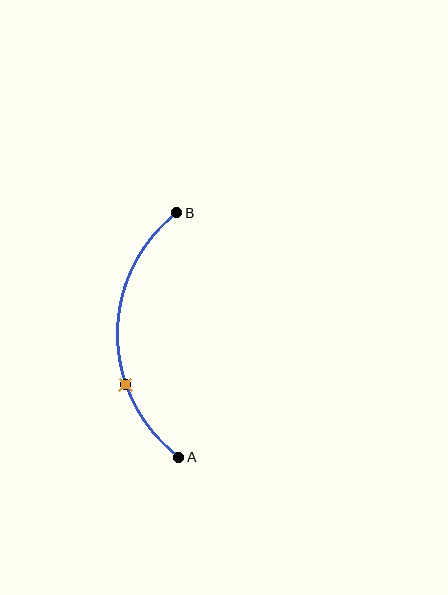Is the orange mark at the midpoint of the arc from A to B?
No. The orange mark lies on the arc but is closer to endpoint A. The arc midpoint would be at the point on the curve equidistant along the arc from both A and B.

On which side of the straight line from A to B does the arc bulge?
The arc bulges to the left of the straight line connecting A and B.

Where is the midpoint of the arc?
The arc midpoint is the point on the curve farthest from the straight line joining A and B. It sits to the left of that line.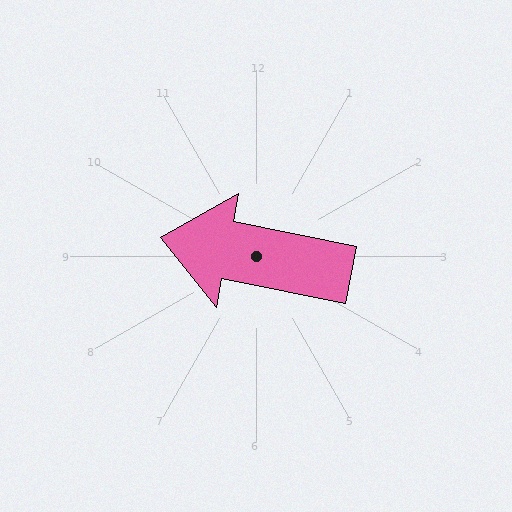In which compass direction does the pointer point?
West.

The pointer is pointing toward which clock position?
Roughly 9 o'clock.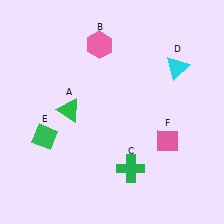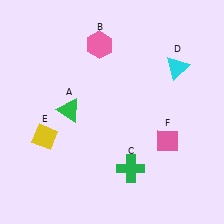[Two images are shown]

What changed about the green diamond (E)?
In Image 1, E is green. In Image 2, it changed to yellow.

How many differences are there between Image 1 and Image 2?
There is 1 difference between the two images.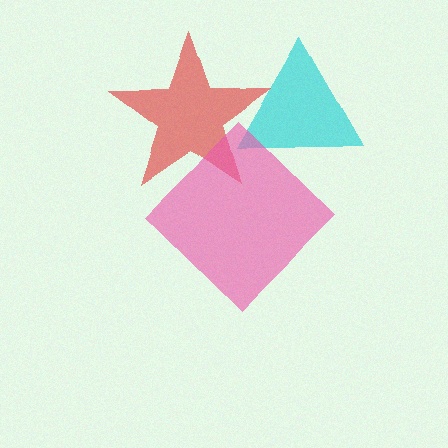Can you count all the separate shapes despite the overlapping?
Yes, there are 3 separate shapes.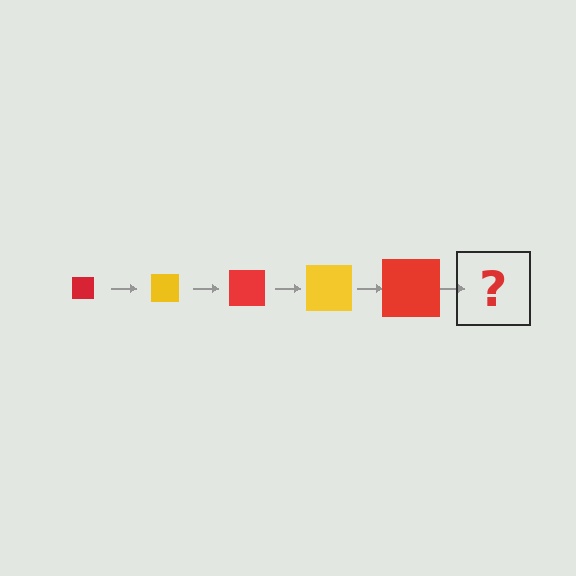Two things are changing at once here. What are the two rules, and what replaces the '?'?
The two rules are that the square grows larger each step and the color cycles through red and yellow. The '?' should be a yellow square, larger than the previous one.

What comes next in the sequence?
The next element should be a yellow square, larger than the previous one.